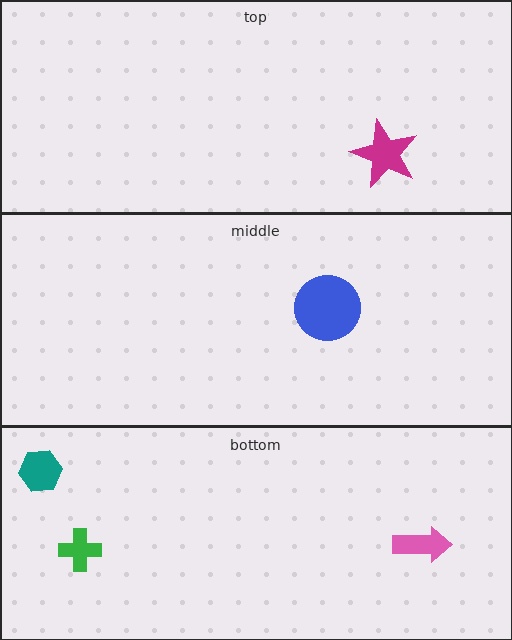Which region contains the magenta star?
The top region.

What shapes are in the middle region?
The blue circle.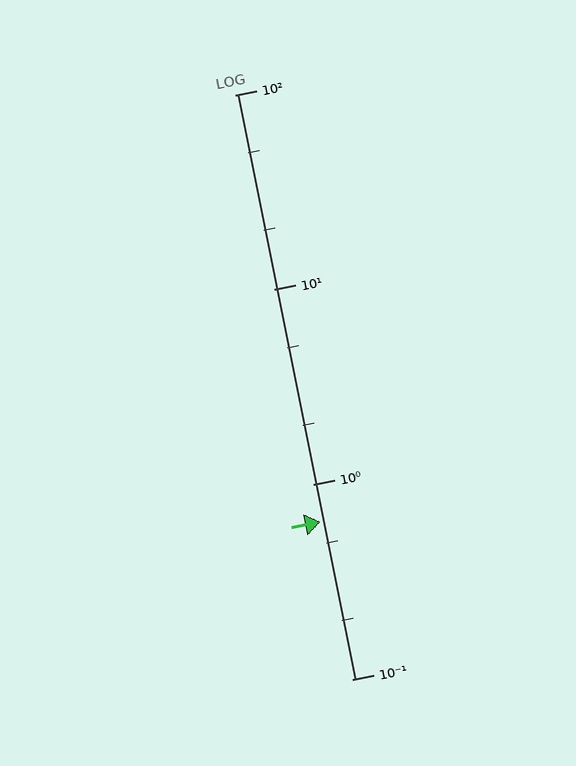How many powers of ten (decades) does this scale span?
The scale spans 3 decades, from 0.1 to 100.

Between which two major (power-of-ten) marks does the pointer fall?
The pointer is between 0.1 and 1.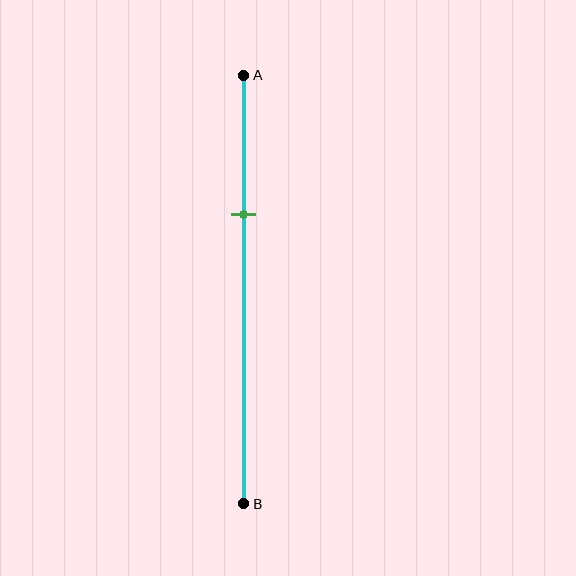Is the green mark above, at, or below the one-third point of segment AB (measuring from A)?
The green mark is approximately at the one-third point of segment AB.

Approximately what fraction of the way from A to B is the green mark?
The green mark is approximately 35% of the way from A to B.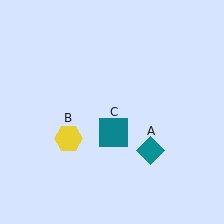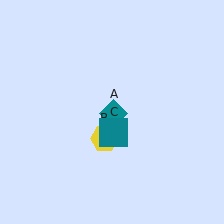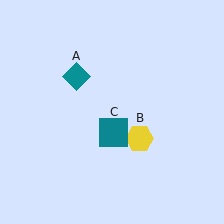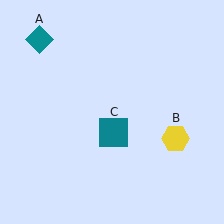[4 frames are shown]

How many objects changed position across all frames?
2 objects changed position: teal diamond (object A), yellow hexagon (object B).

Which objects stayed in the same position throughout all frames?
Teal square (object C) remained stationary.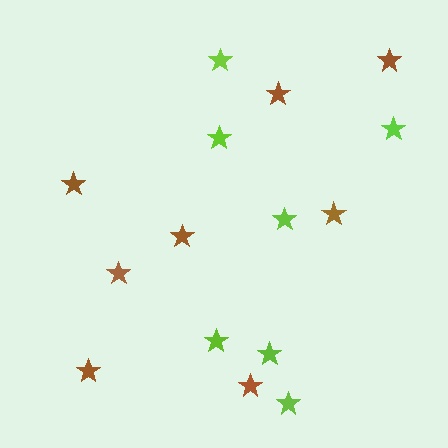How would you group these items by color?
There are 2 groups: one group of lime stars (7) and one group of brown stars (8).